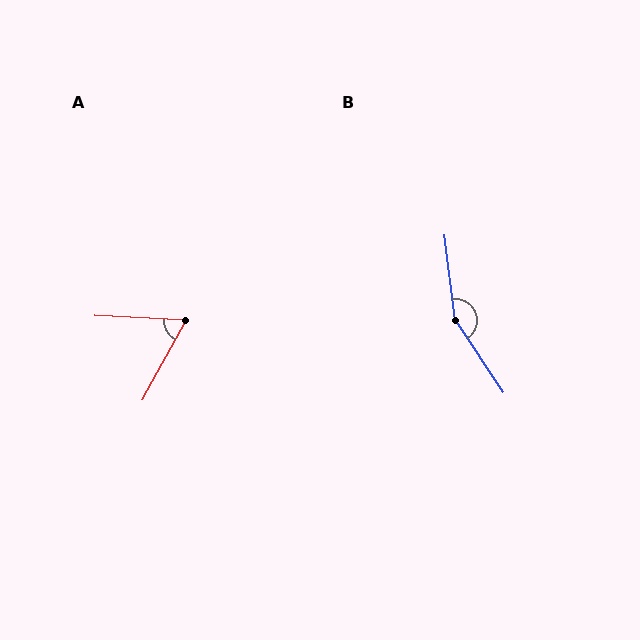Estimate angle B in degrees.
Approximately 153 degrees.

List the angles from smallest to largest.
A (64°), B (153°).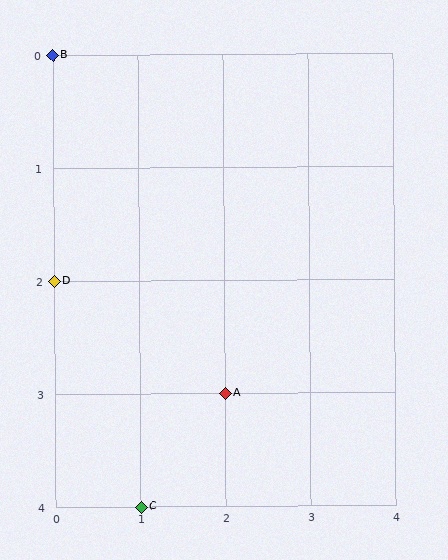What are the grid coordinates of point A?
Point A is at grid coordinates (2, 3).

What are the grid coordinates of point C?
Point C is at grid coordinates (1, 4).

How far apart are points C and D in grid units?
Points C and D are 1 column and 2 rows apart (about 2.2 grid units diagonally).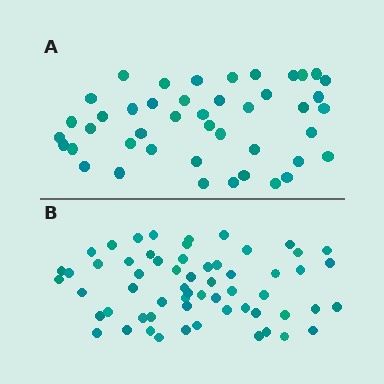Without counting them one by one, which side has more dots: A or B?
Region B (the bottom region) has more dots.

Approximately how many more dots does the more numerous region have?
Region B has approximately 15 more dots than region A.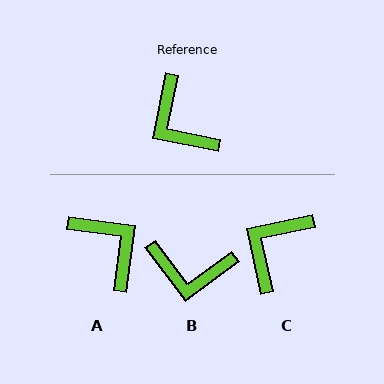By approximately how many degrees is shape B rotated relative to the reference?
Approximately 48 degrees counter-clockwise.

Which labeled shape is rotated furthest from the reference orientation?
A, about 176 degrees away.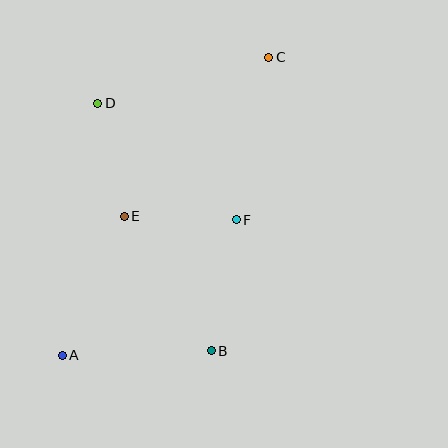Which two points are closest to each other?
Points E and F are closest to each other.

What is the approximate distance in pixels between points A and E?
The distance between A and E is approximately 152 pixels.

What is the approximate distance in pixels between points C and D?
The distance between C and D is approximately 177 pixels.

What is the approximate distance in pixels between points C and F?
The distance between C and F is approximately 166 pixels.